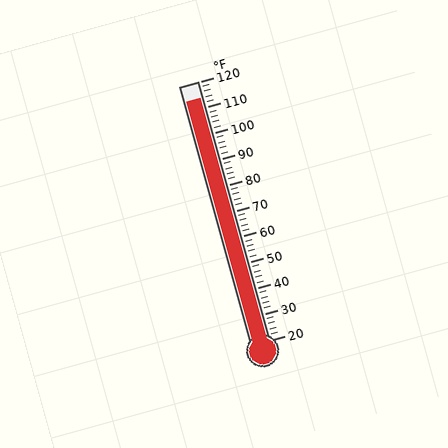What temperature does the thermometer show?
The thermometer shows approximately 114°F.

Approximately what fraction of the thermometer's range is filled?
The thermometer is filled to approximately 95% of its range.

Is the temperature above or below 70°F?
The temperature is above 70°F.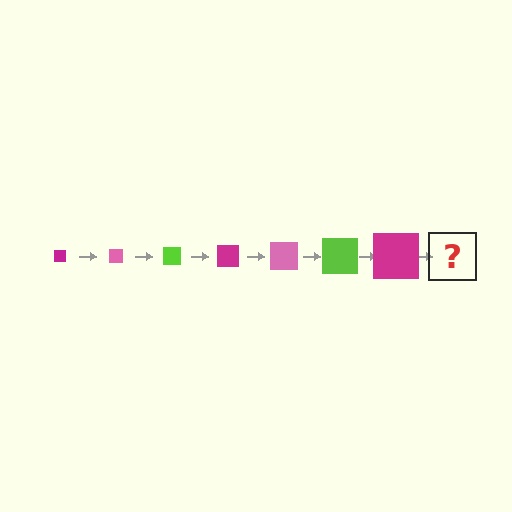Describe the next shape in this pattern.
It should be a pink square, larger than the previous one.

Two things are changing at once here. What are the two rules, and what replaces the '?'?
The two rules are that the square grows larger each step and the color cycles through magenta, pink, and lime. The '?' should be a pink square, larger than the previous one.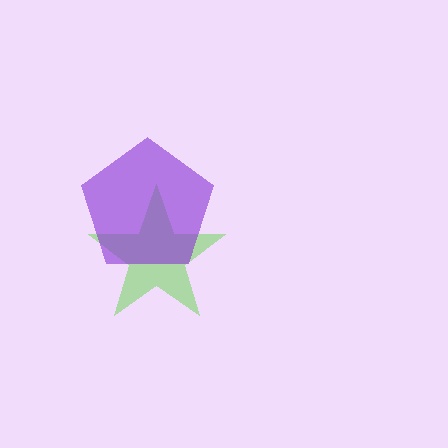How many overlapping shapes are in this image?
There are 2 overlapping shapes in the image.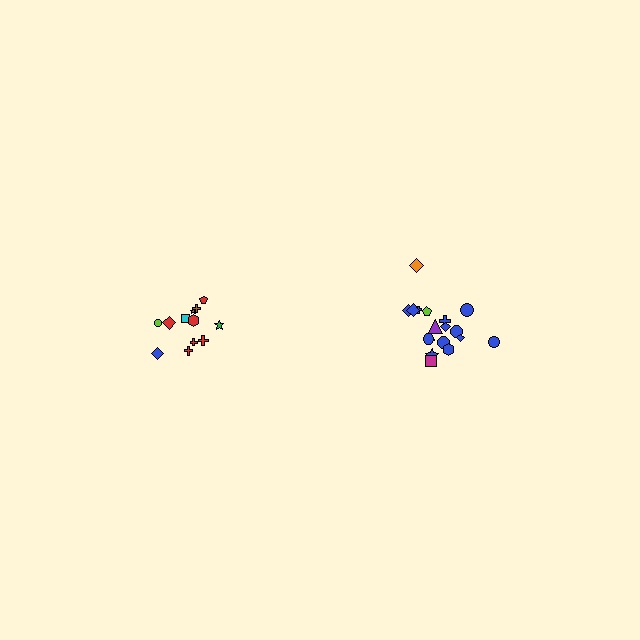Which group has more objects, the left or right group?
The right group.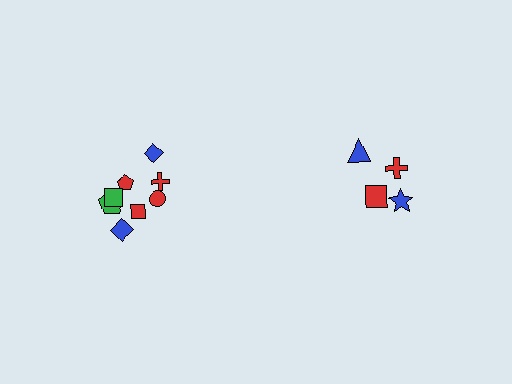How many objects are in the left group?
There are 8 objects.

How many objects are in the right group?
There are 4 objects.